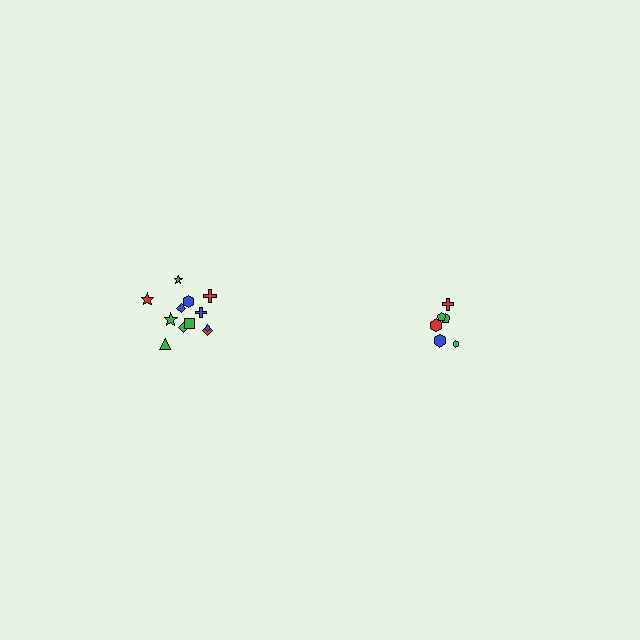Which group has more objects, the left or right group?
The left group.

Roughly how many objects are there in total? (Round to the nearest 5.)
Roughly 20 objects in total.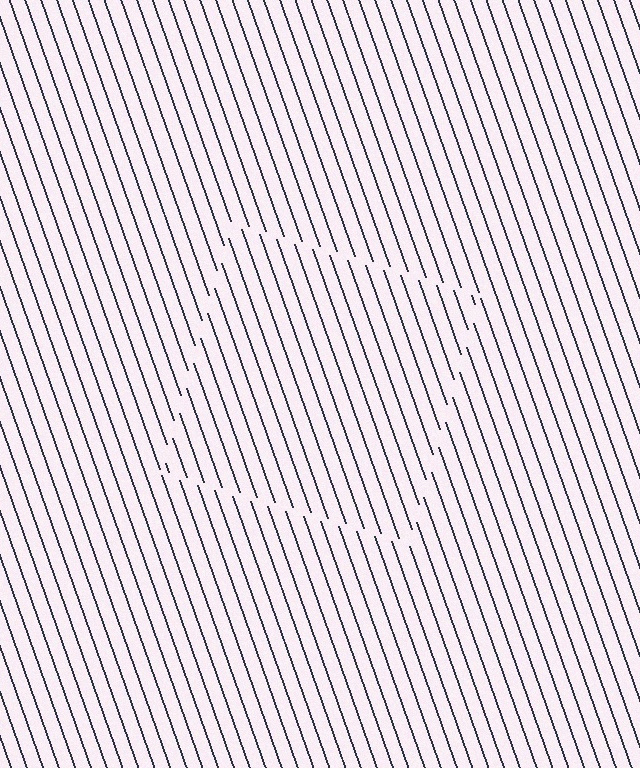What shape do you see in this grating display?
An illusory square. The interior of the shape contains the same grating, shifted by half a period — the contour is defined by the phase discontinuity where line-ends from the inner and outer gratings abut.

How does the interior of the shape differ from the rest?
The interior of the shape contains the same grating, shifted by half a period — the contour is defined by the phase discontinuity where line-ends from the inner and outer gratings abut.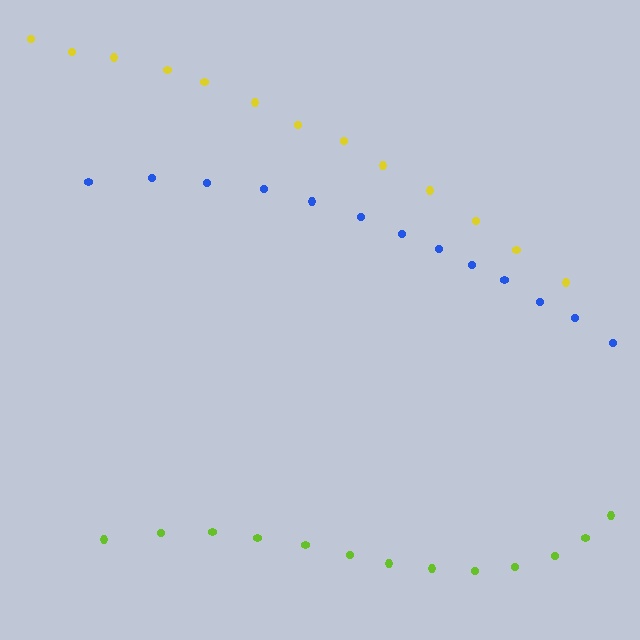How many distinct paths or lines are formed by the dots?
There are 3 distinct paths.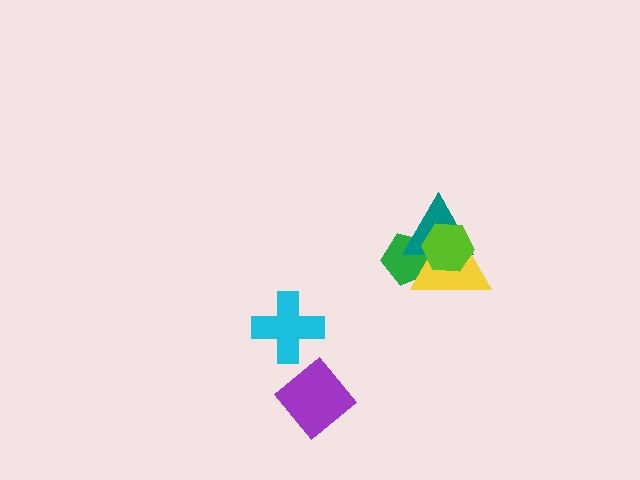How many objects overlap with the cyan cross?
0 objects overlap with the cyan cross.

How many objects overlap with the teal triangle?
3 objects overlap with the teal triangle.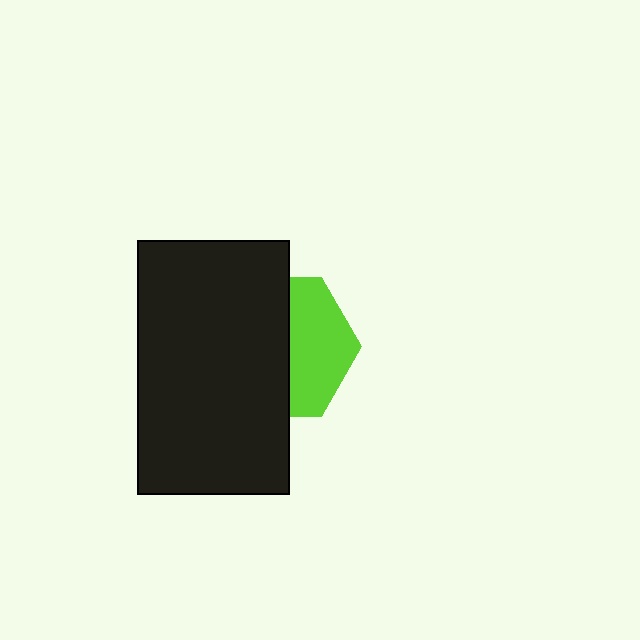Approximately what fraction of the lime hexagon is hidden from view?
Roughly 57% of the lime hexagon is hidden behind the black rectangle.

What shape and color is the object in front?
The object in front is a black rectangle.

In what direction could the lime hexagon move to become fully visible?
The lime hexagon could move right. That would shift it out from behind the black rectangle entirely.